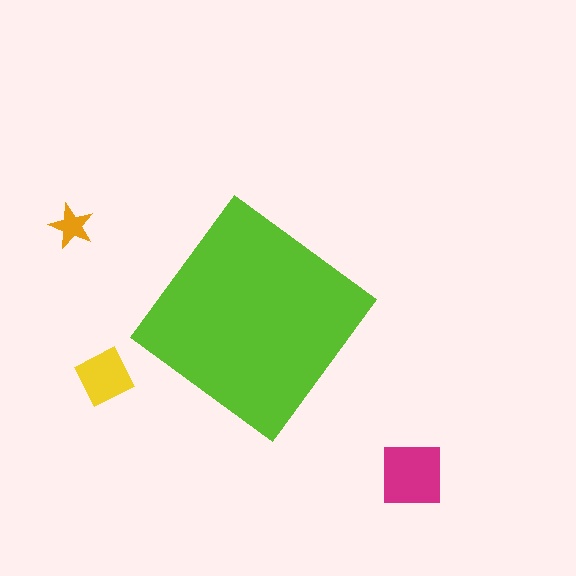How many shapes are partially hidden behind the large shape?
0 shapes are partially hidden.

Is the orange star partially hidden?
No, the orange star is fully visible.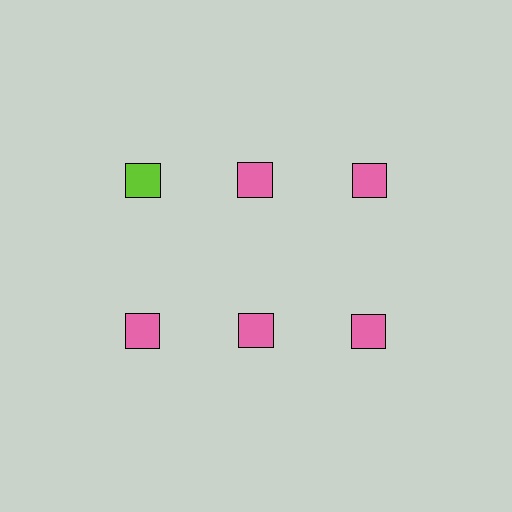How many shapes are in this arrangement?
There are 6 shapes arranged in a grid pattern.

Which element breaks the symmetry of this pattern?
The lime square in the top row, leftmost column breaks the symmetry. All other shapes are pink squares.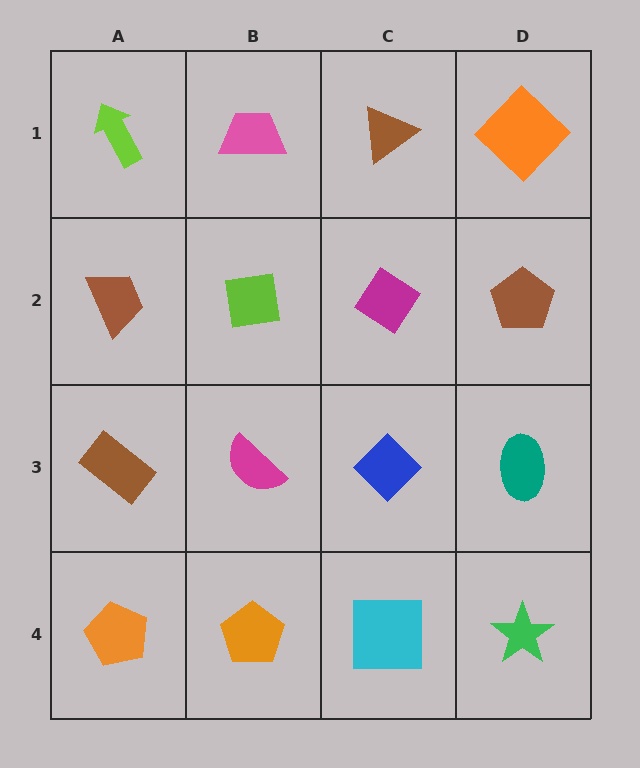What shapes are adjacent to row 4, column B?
A magenta semicircle (row 3, column B), an orange pentagon (row 4, column A), a cyan square (row 4, column C).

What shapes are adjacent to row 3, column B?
A lime square (row 2, column B), an orange pentagon (row 4, column B), a brown rectangle (row 3, column A), a blue diamond (row 3, column C).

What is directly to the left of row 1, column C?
A pink trapezoid.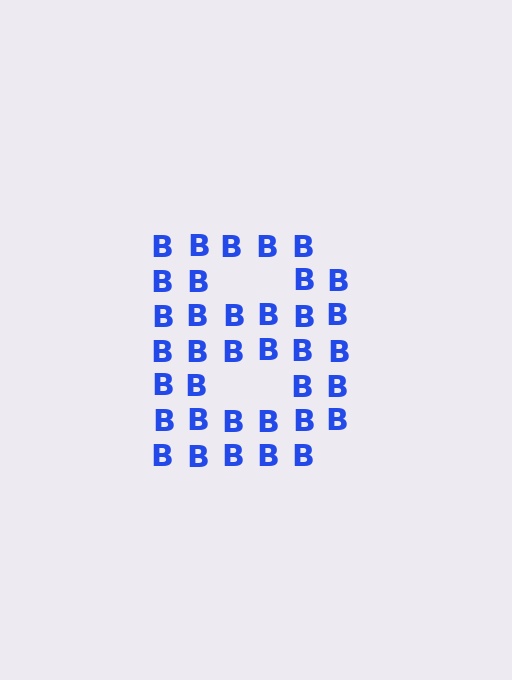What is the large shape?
The large shape is the letter B.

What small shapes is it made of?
It is made of small letter B's.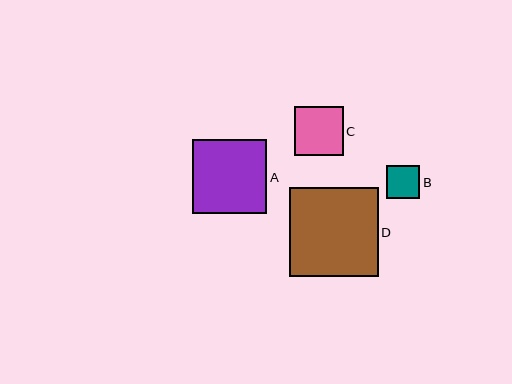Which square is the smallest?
Square B is the smallest with a size of approximately 33 pixels.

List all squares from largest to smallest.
From largest to smallest: D, A, C, B.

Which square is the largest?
Square D is the largest with a size of approximately 89 pixels.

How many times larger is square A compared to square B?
Square A is approximately 2.2 times the size of square B.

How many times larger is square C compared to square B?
Square C is approximately 1.5 times the size of square B.